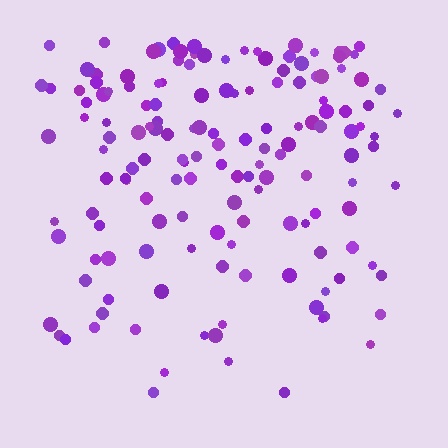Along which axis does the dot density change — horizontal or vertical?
Vertical.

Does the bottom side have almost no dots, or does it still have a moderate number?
Still a moderate number, just noticeably fewer than the top.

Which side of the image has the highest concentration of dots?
The top.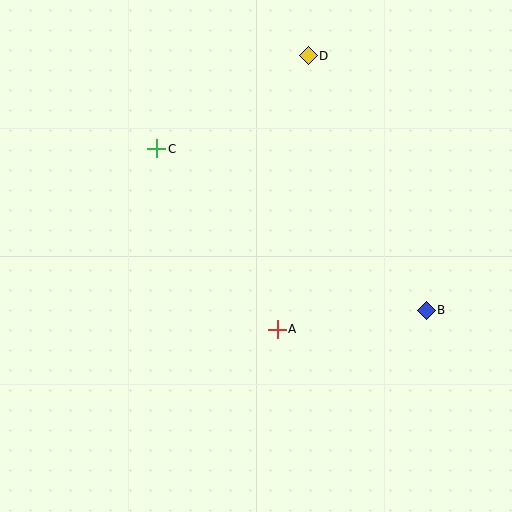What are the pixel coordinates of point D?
Point D is at (308, 56).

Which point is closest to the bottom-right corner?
Point B is closest to the bottom-right corner.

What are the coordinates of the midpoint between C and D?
The midpoint between C and D is at (232, 102).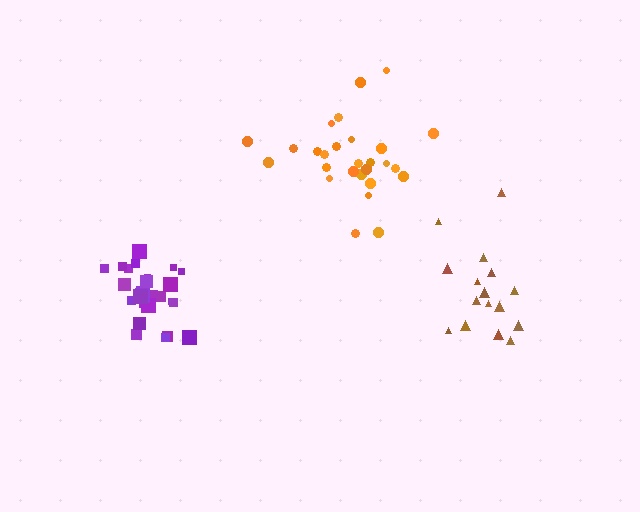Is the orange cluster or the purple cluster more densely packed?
Purple.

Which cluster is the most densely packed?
Purple.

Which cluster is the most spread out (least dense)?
Orange.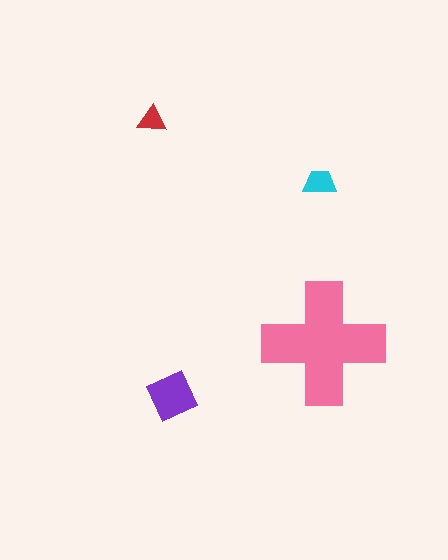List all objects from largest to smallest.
The pink cross, the purple diamond, the cyan trapezoid, the red triangle.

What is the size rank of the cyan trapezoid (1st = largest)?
3rd.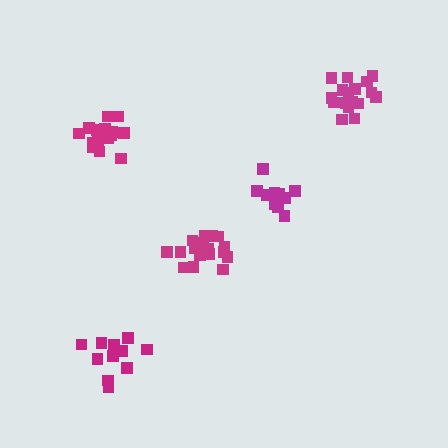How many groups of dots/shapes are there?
There are 5 groups.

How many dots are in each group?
Group 1: 17 dots, Group 2: 11 dots, Group 3: 16 dots, Group 4: 11 dots, Group 5: 17 dots (72 total).